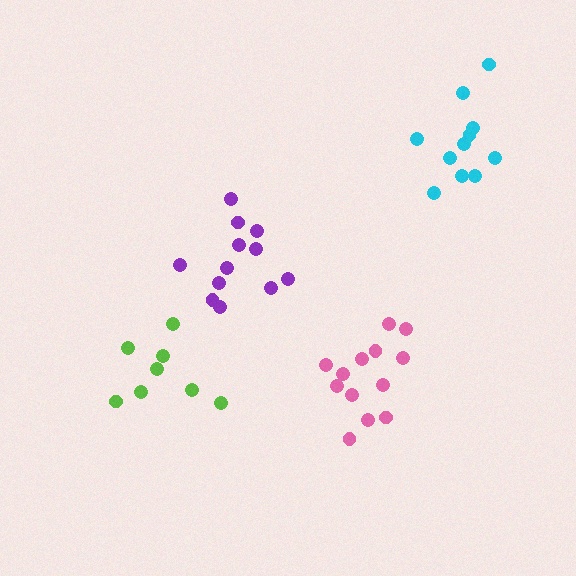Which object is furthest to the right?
The cyan cluster is rightmost.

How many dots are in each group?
Group 1: 11 dots, Group 2: 13 dots, Group 3: 12 dots, Group 4: 8 dots (44 total).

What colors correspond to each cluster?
The clusters are colored: cyan, pink, purple, lime.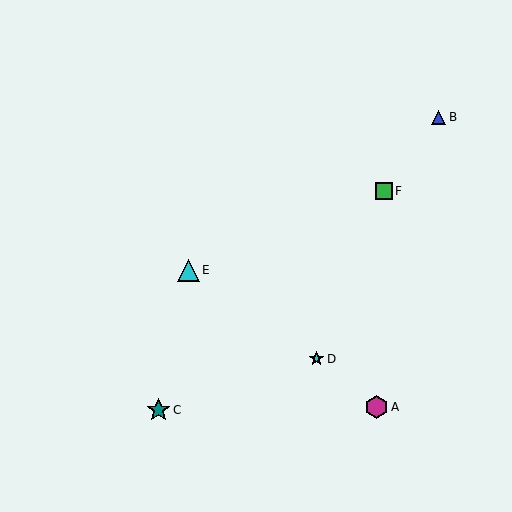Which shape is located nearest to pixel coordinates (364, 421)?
The magenta hexagon (labeled A) at (376, 407) is nearest to that location.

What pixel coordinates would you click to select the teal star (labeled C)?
Click at (159, 410) to select the teal star C.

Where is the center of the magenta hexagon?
The center of the magenta hexagon is at (376, 407).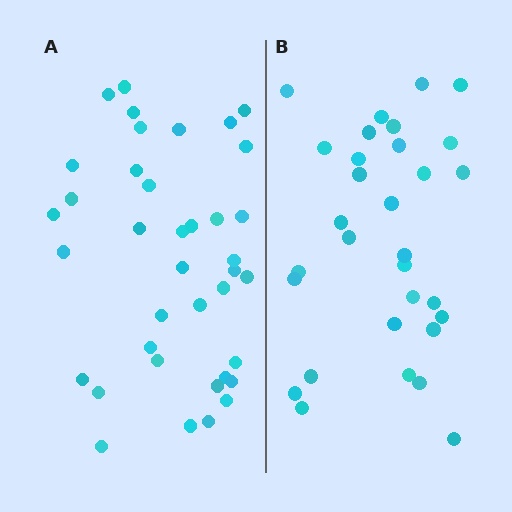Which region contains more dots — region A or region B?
Region A (the left region) has more dots.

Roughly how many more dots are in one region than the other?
Region A has roughly 8 or so more dots than region B.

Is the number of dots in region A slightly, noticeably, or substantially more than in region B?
Region A has only slightly more — the two regions are fairly close. The ratio is roughly 1.2 to 1.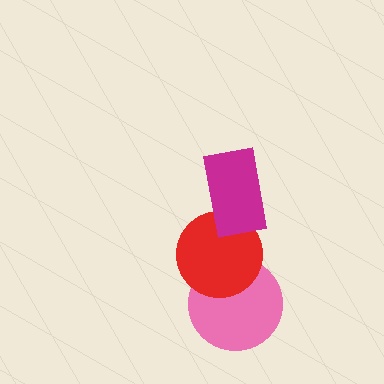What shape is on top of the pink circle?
The red circle is on top of the pink circle.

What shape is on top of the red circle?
The magenta rectangle is on top of the red circle.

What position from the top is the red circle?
The red circle is 2nd from the top.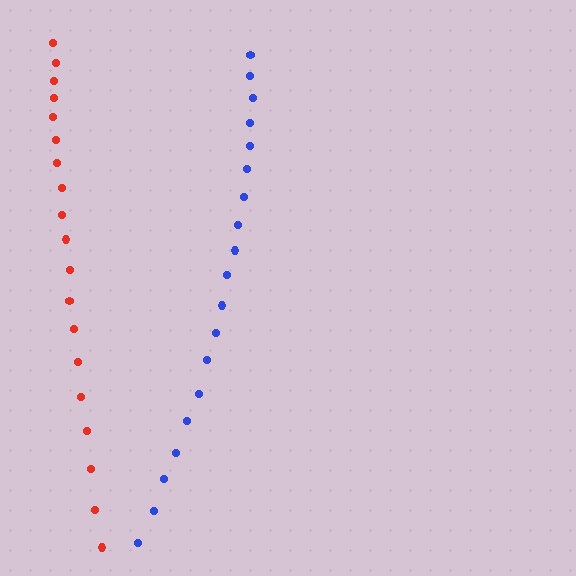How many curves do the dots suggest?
There are 2 distinct paths.